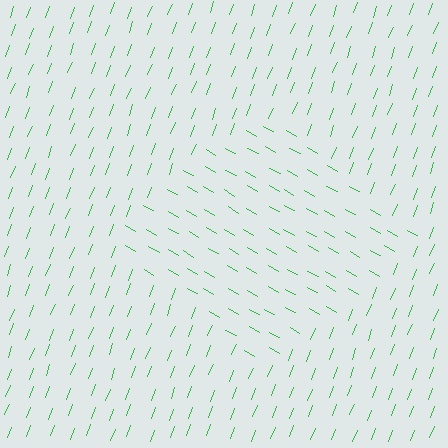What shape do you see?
I see a diamond.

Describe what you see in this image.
The image is filled with small green line segments. A diamond region in the image has lines oriented differently from the surrounding lines, creating a visible texture boundary.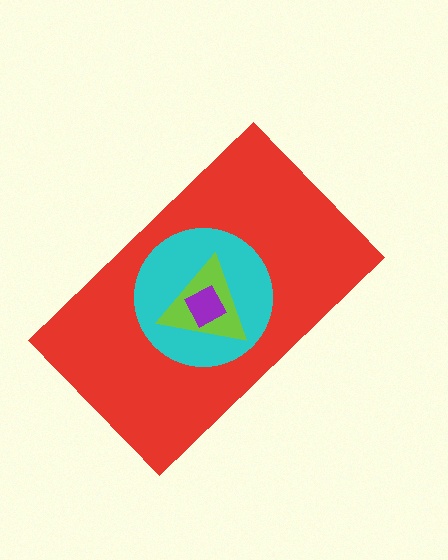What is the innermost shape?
The purple square.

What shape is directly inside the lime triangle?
The purple square.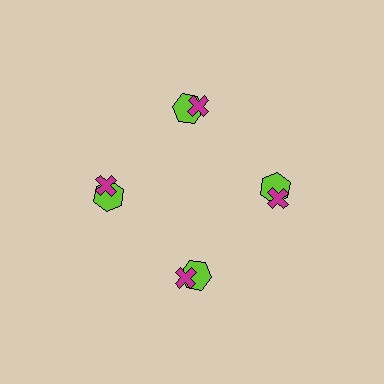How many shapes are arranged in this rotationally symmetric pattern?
There are 8 shapes, arranged in 4 groups of 2.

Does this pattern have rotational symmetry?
Yes, this pattern has 4-fold rotational symmetry. It looks the same after rotating 90 degrees around the center.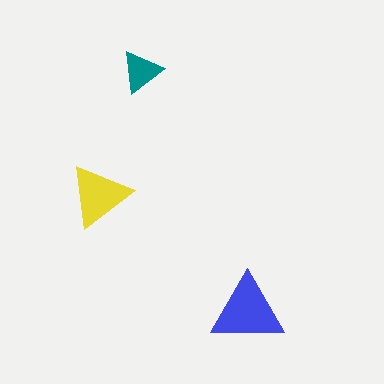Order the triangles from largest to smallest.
the blue one, the yellow one, the teal one.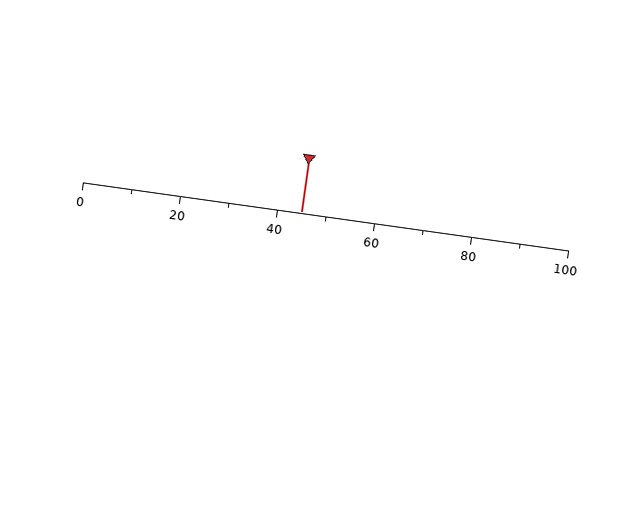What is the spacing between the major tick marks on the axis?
The major ticks are spaced 20 apart.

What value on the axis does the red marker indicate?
The marker indicates approximately 45.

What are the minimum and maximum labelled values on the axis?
The axis runs from 0 to 100.